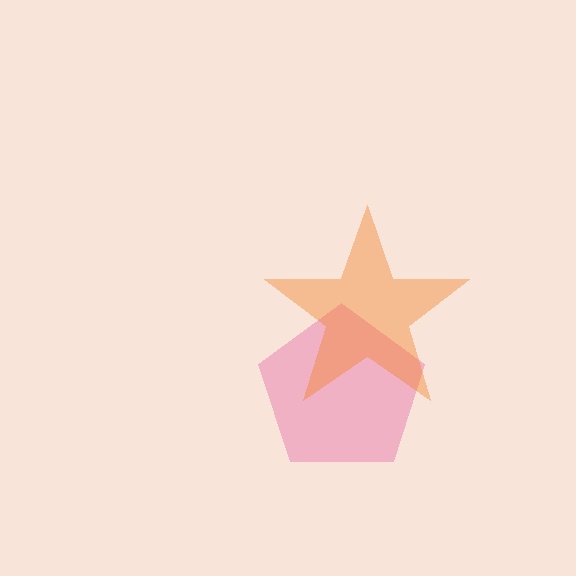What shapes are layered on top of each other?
The layered shapes are: a pink pentagon, an orange star.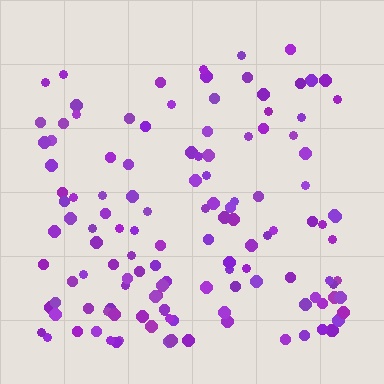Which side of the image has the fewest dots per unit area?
The top.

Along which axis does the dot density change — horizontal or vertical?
Vertical.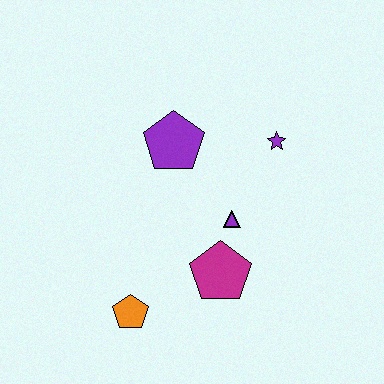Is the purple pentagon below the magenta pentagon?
No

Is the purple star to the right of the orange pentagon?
Yes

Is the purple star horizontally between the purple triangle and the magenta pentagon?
No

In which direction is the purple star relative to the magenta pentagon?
The purple star is above the magenta pentagon.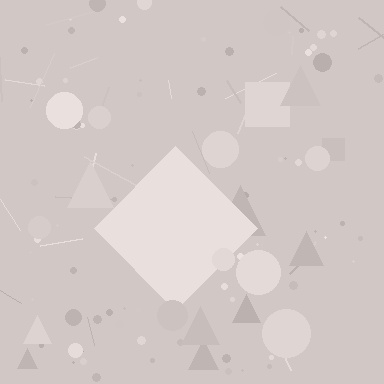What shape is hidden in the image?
A diamond is hidden in the image.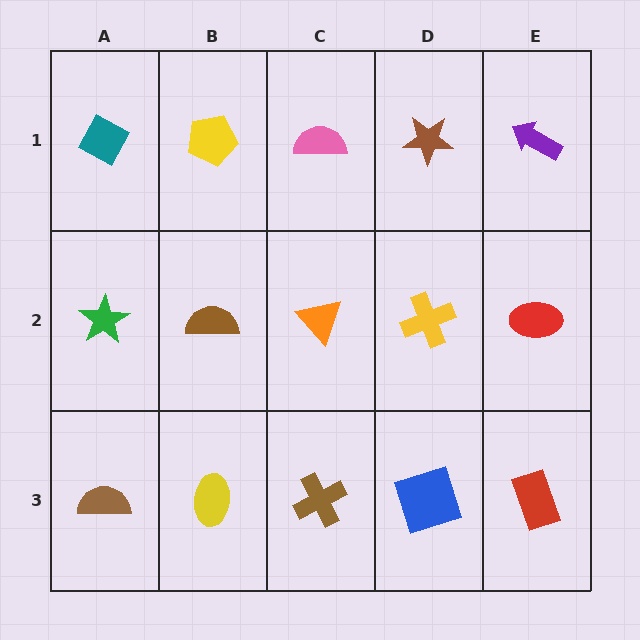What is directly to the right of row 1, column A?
A yellow pentagon.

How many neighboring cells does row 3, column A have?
2.